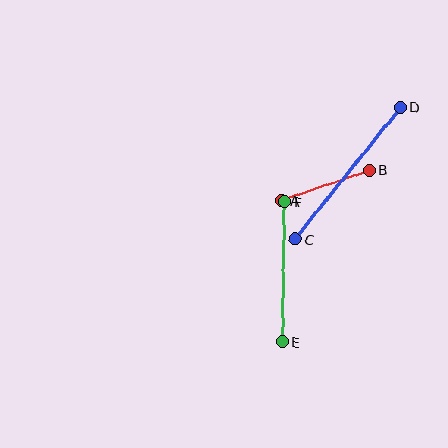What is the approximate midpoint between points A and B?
The midpoint is at approximately (325, 185) pixels.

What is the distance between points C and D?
The distance is approximately 168 pixels.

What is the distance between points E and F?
The distance is approximately 140 pixels.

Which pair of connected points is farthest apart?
Points C and D are farthest apart.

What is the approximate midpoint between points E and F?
The midpoint is at approximately (284, 272) pixels.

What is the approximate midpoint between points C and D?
The midpoint is at approximately (348, 173) pixels.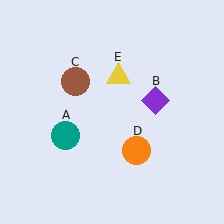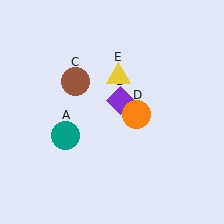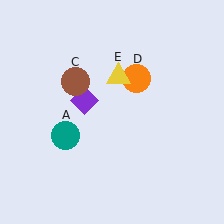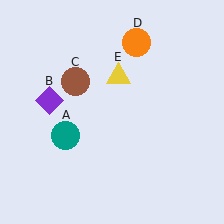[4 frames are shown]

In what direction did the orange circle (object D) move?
The orange circle (object D) moved up.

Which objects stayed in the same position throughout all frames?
Teal circle (object A) and brown circle (object C) and yellow triangle (object E) remained stationary.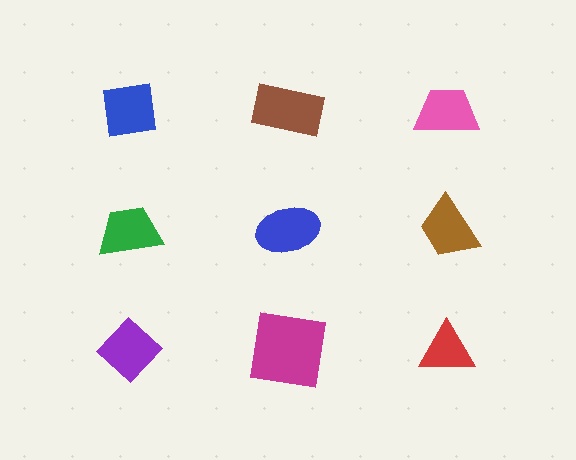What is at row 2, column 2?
A blue ellipse.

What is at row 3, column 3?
A red triangle.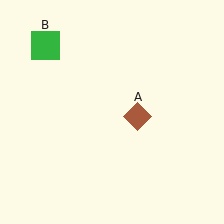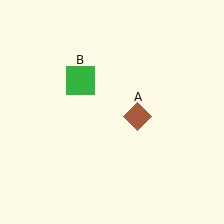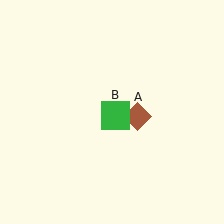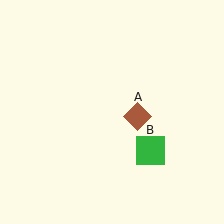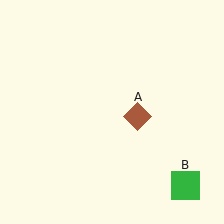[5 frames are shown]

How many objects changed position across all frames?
1 object changed position: green square (object B).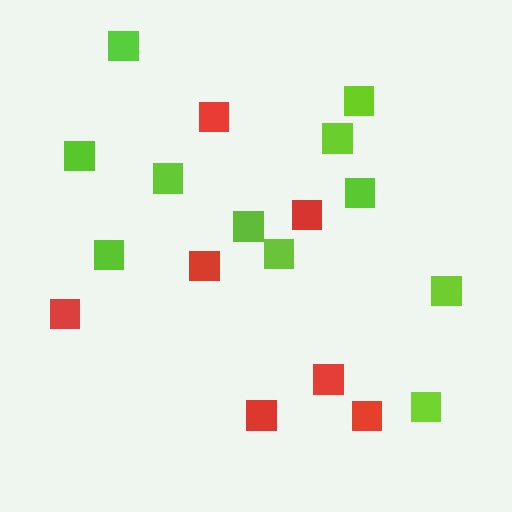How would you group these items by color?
There are 2 groups: one group of red squares (7) and one group of lime squares (11).